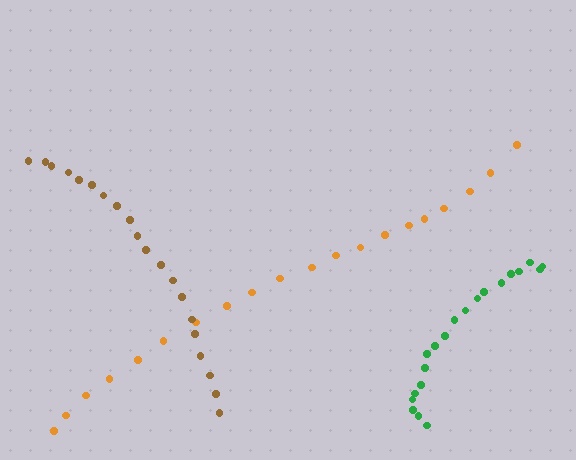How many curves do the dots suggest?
There are 3 distinct paths.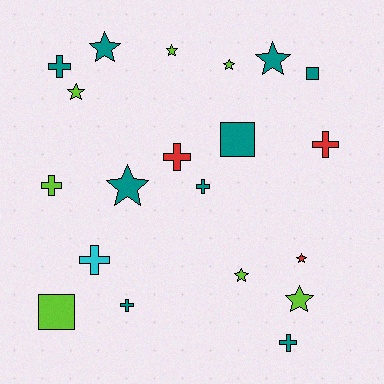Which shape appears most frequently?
Star, with 9 objects.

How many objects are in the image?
There are 20 objects.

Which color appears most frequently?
Teal, with 9 objects.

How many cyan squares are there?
There are no cyan squares.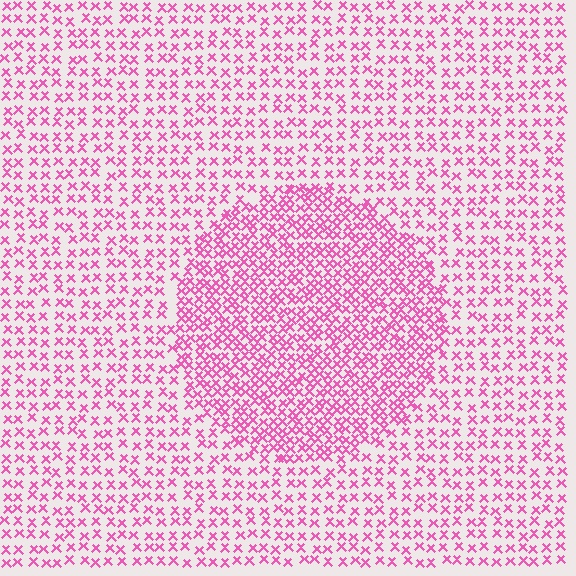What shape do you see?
I see a circle.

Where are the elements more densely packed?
The elements are more densely packed inside the circle boundary.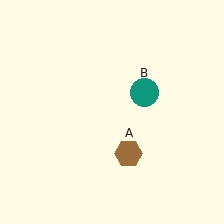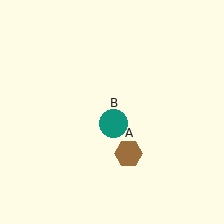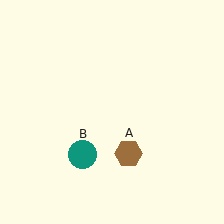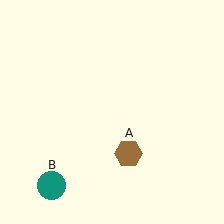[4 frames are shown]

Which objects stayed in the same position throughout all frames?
Brown hexagon (object A) remained stationary.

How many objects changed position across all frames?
1 object changed position: teal circle (object B).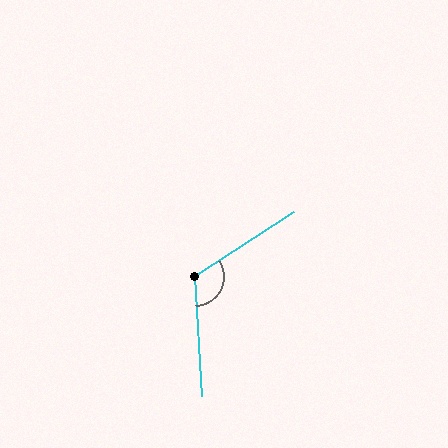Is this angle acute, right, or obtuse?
It is obtuse.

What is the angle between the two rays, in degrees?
Approximately 120 degrees.